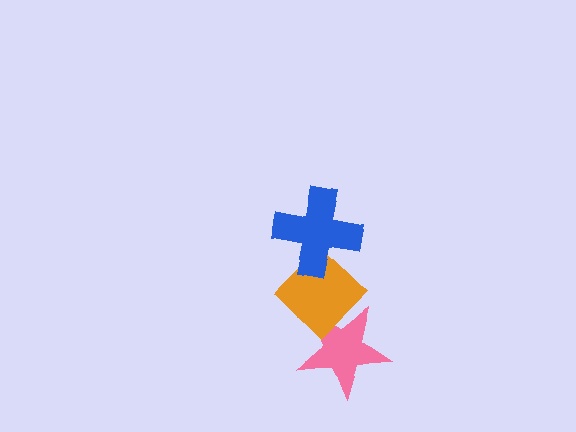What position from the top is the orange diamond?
The orange diamond is 2nd from the top.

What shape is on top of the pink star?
The orange diamond is on top of the pink star.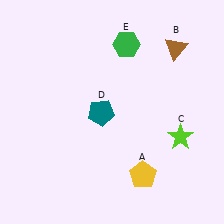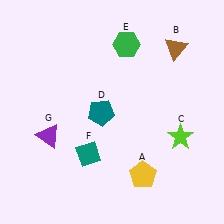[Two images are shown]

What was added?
A teal diamond (F), a purple triangle (G) were added in Image 2.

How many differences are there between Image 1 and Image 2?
There are 2 differences between the two images.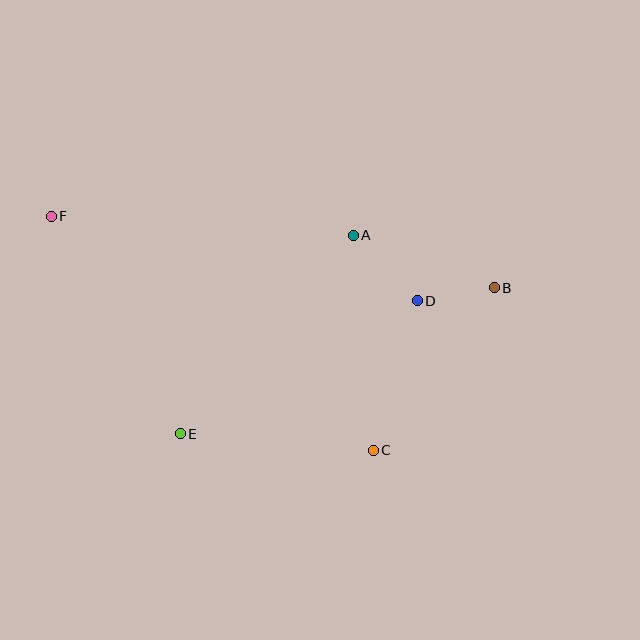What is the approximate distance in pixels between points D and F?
The distance between D and F is approximately 376 pixels.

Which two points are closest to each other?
Points B and D are closest to each other.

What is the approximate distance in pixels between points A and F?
The distance between A and F is approximately 303 pixels.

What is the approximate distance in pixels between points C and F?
The distance between C and F is approximately 398 pixels.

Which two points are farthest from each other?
Points B and F are farthest from each other.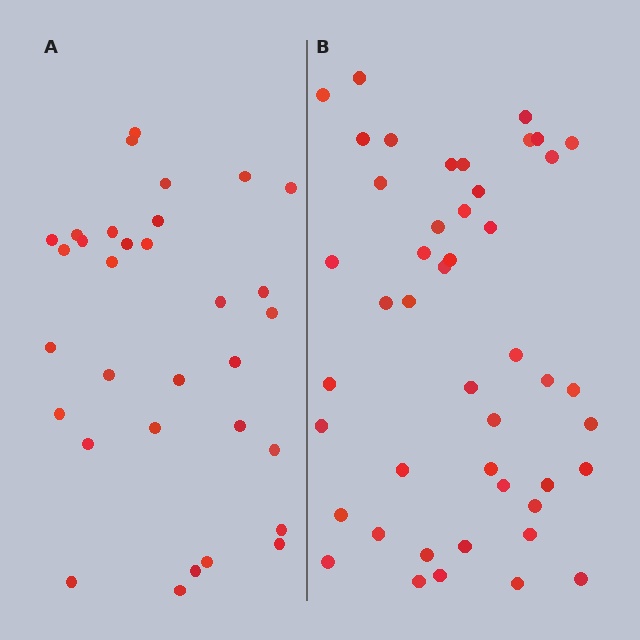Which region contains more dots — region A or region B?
Region B (the right region) has more dots.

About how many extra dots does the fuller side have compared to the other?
Region B has approximately 15 more dots than region A.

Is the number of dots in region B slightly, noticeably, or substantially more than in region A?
Region B has noticeably more, but not dramatically so. The ratio is roughly 1.4 to 1.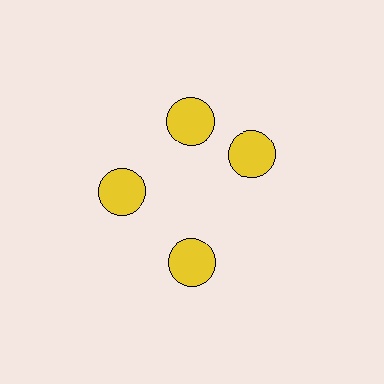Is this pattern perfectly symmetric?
No. The 4 yellow circles are arranged in a ring, but one element near the 3 o'clock position is rotated out of alignment along the ring, breaking the 4-fold rotational symmetry.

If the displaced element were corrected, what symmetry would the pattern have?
It would have 4-fold rotational symmetry — the pattern would map onto itself every 90 degrees.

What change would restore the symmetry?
The symmetry would be restored by rotating it back into even spacing with its neighbors so that all 4 circles sit at equal angles and equal distance from the center.